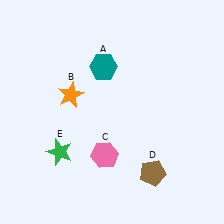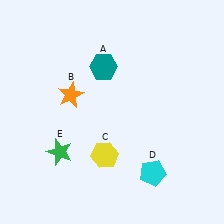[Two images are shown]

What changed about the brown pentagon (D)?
In Image 1, D is brown. In Image 2, it changed to cyan.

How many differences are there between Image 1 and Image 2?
There are 2 differences between the two images.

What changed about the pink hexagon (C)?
In Image 1, C is pink. In Image 2, it changed to yellow.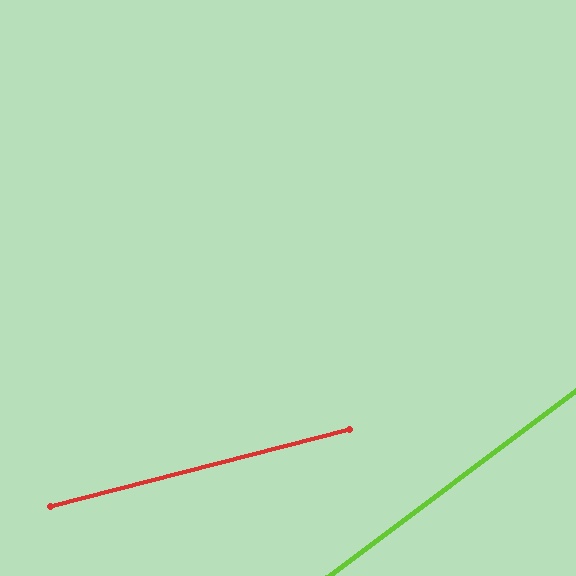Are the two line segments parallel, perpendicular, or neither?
Neither parallel nor perpendicular — they differ by about 23°.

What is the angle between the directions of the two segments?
Approximately 23 degrees.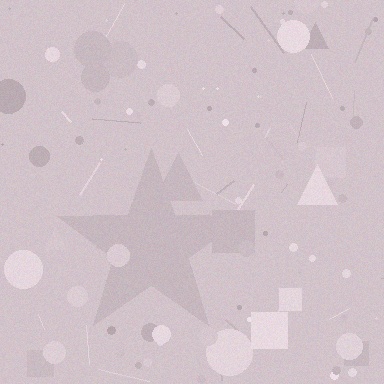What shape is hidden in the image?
A star is hidden in the image.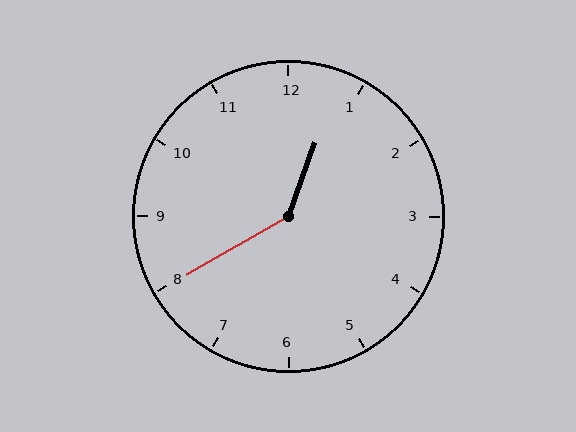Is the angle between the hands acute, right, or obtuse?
It is obtuse.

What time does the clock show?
12:40.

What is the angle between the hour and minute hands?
Approximately 140 degrees.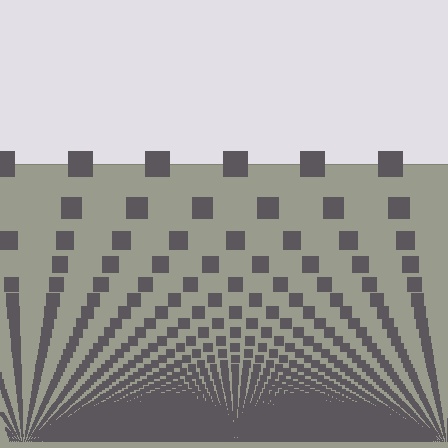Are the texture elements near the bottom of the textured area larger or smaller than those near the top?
Smaller. The gradient is inverted — elements near the bottom are smaller and denser.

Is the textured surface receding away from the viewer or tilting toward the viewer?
The surface appears to tilt toward the viewer. Texture elements get larger and sparser toward the top.